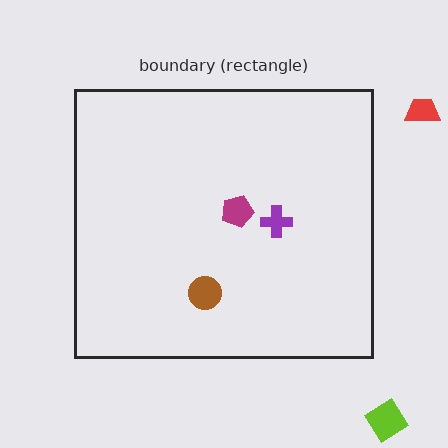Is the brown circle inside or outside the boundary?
Inside.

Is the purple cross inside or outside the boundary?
Inside.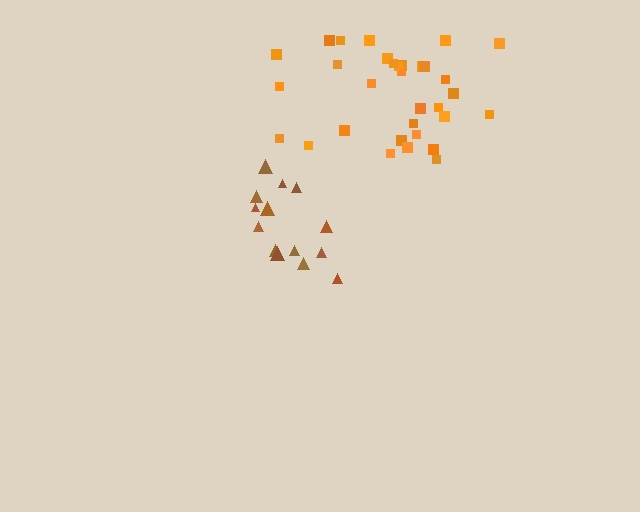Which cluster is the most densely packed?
Brown.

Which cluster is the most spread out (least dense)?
Orange.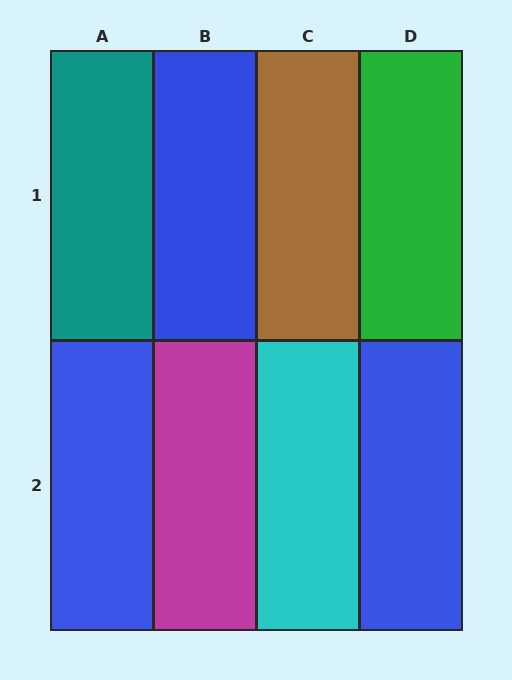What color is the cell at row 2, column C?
Cyan.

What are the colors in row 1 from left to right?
Teal, blue, brown, green.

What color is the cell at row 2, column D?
Blue.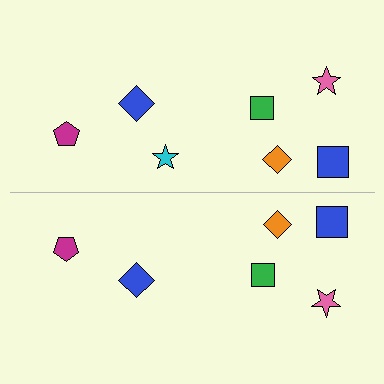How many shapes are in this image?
There are 13 shapes in this image.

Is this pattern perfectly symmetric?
No, the pattern is not perfectly symmetric. A cyan star is missing from the bottom side.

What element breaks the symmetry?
A cyan star is missing from the bottom side.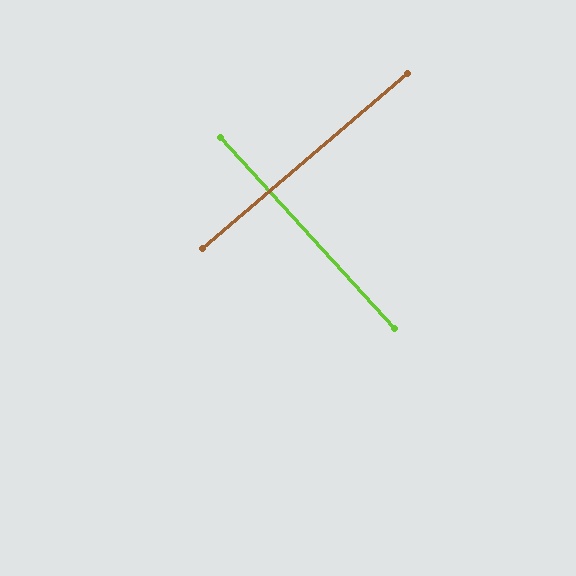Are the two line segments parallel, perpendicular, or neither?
Perpendicular — they meet at approximately 88°.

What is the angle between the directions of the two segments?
Approximately 88 degrees.